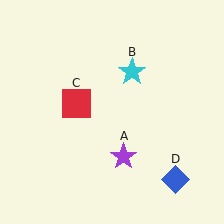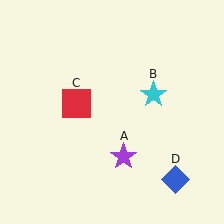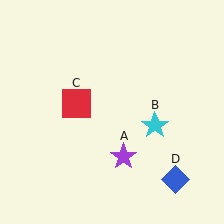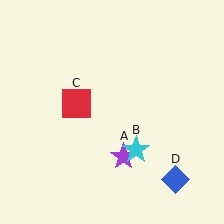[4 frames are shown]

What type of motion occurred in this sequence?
The cyan star (object B) rotated clockwise around the center of the scene.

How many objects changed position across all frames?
1 object changed position: cyan star (object B).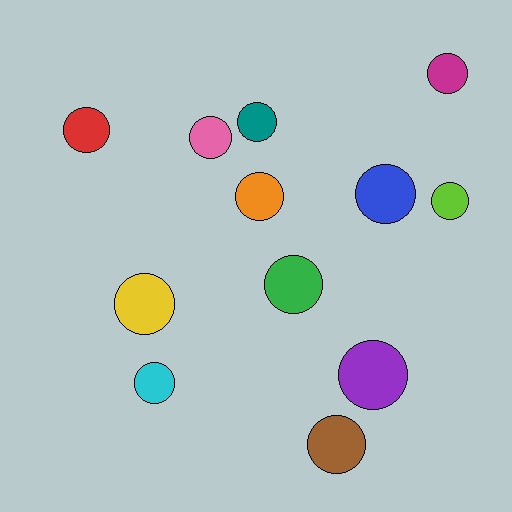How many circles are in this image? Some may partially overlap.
There are 12 circles.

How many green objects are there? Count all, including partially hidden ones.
There is 1 green object.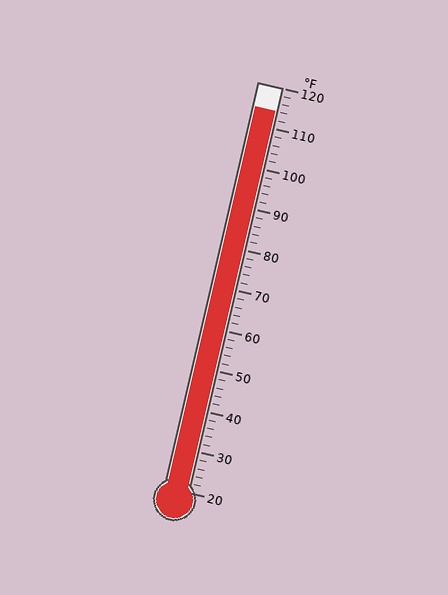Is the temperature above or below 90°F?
The temperature is above 90°F.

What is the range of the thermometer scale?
The thermometer scale ranges from 20°F to 120°F.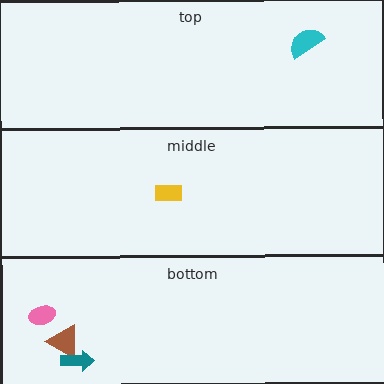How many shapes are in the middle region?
1.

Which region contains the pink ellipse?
The bottom region.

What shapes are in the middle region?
The yellow rectangle.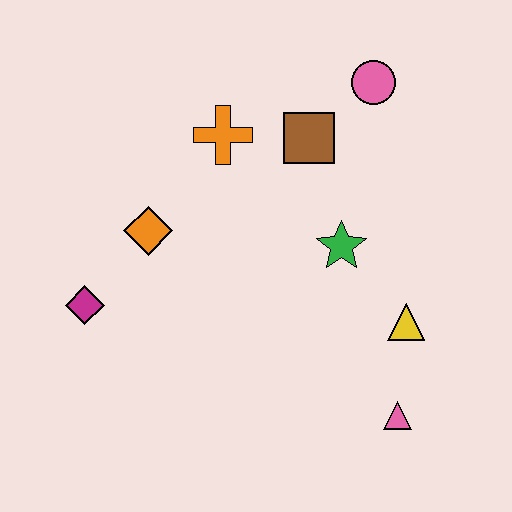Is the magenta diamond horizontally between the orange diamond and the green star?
No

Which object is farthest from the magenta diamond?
The pink circle is farthest from the magenta diamond.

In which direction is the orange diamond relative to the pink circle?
The orange diamond is to the left of the pink circle.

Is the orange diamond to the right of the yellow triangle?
No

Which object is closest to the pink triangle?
The yellow triangle is closest to the pink triangle.